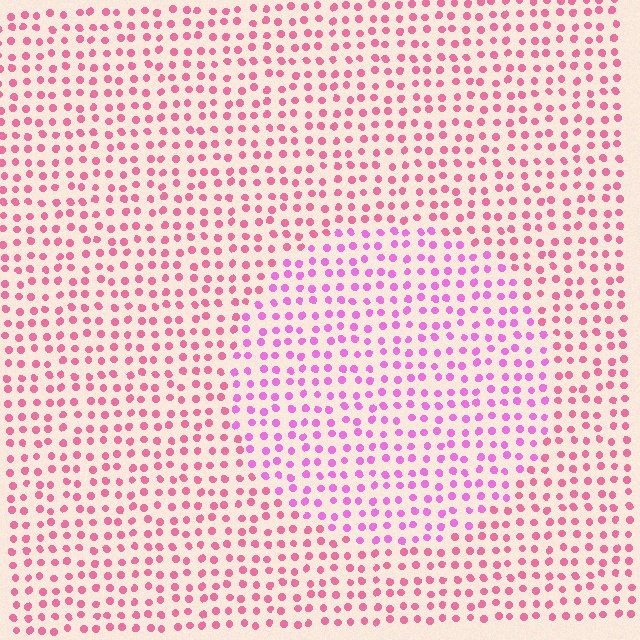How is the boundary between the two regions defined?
The boundary is defined purely by a slight shift in hue (about 32 degrees). Spacing, size, and orientation are identical on both sides.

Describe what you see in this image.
The image is filled with small pink elements in a uniform arrangement. A circle-shaped region is visible where the elements are tinted to a slightly different hue, forming a subtle color boundary.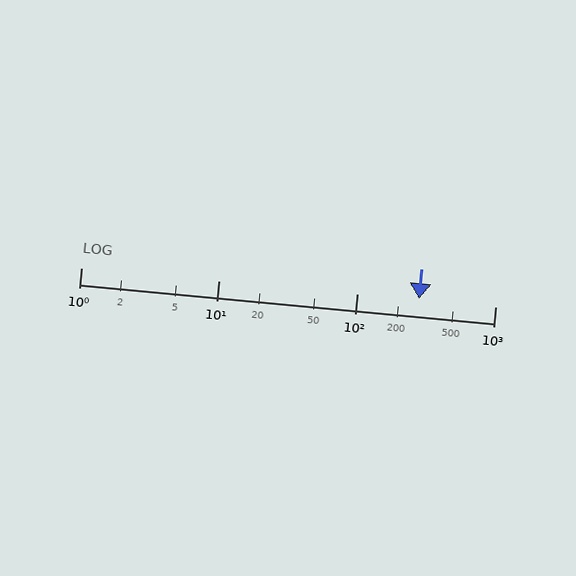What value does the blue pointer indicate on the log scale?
The pointer indicates approximately 280.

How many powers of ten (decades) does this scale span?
The scale spans 3 decades, from 1 to 1000.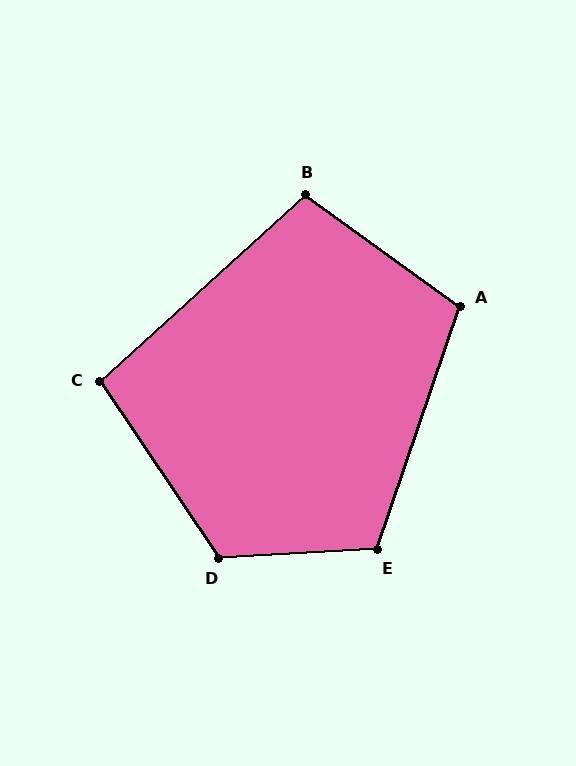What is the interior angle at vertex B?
Approximately 102 degrees (obtuse).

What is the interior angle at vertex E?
Approximately 112 degrees (obtuse).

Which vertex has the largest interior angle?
D, at approximately 121 degrees.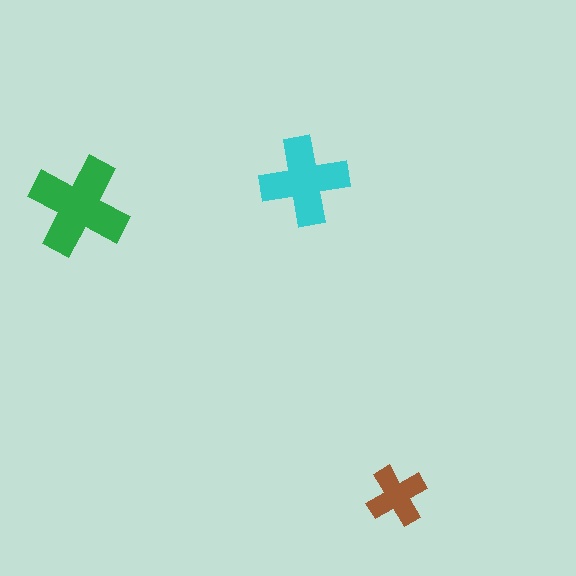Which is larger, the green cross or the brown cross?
The green one.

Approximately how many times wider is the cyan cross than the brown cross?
About 1.5 times wider.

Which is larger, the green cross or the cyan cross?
The green one.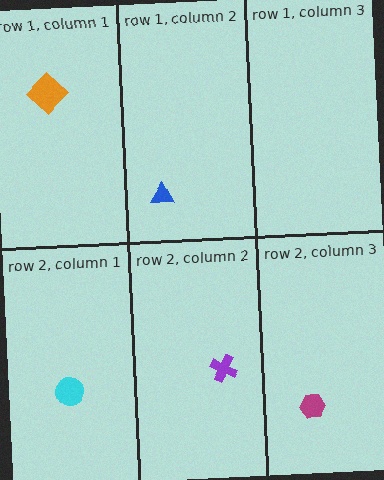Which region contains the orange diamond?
The row 1, column 1 region.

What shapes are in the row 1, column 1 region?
The orange diamond.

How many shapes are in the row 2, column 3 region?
1.